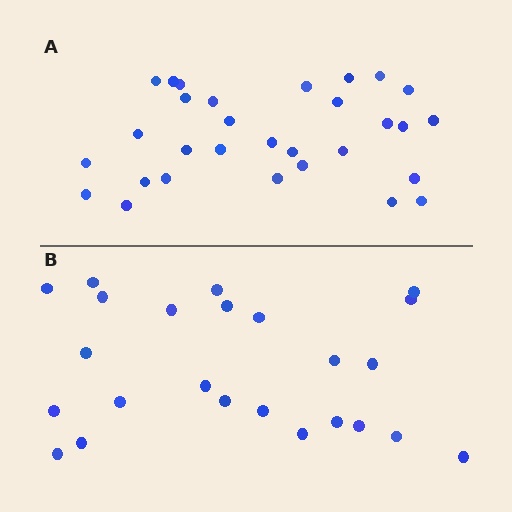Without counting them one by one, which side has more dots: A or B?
Region A (the top region) has more dots.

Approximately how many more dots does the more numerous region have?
Region A has about 6 more dots than region B.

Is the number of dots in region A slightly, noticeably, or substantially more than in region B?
Region A has noticeably more, but not dramatically so. The ratio is roughly 1.2 to 1.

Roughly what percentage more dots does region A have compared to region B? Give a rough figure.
About 25% more.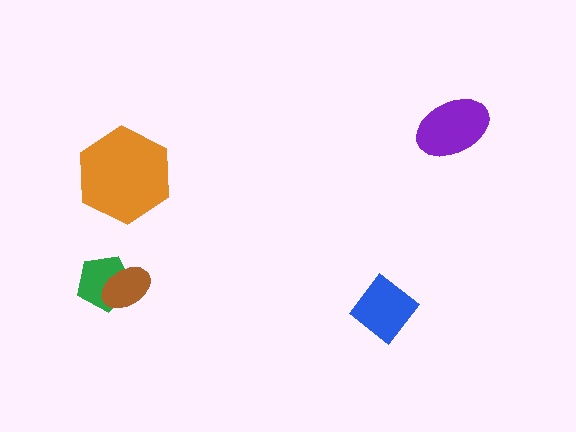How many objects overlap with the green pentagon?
1 object overlaps with the green pentagon.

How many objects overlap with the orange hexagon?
0 objects overlap with the orange hexagon.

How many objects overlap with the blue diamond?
0 objects overlap with the blue diamond.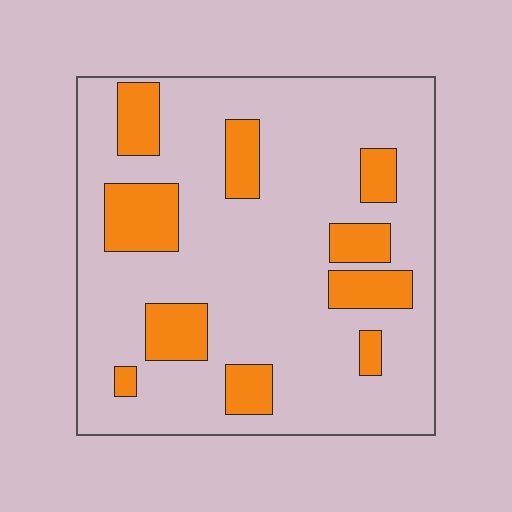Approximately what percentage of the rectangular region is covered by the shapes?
Approximately 20%.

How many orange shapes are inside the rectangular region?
10.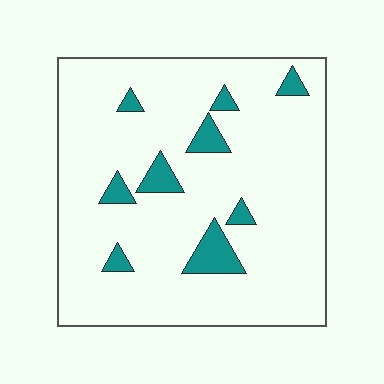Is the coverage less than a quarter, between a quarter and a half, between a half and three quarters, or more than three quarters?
Less than a quarter.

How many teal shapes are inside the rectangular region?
9.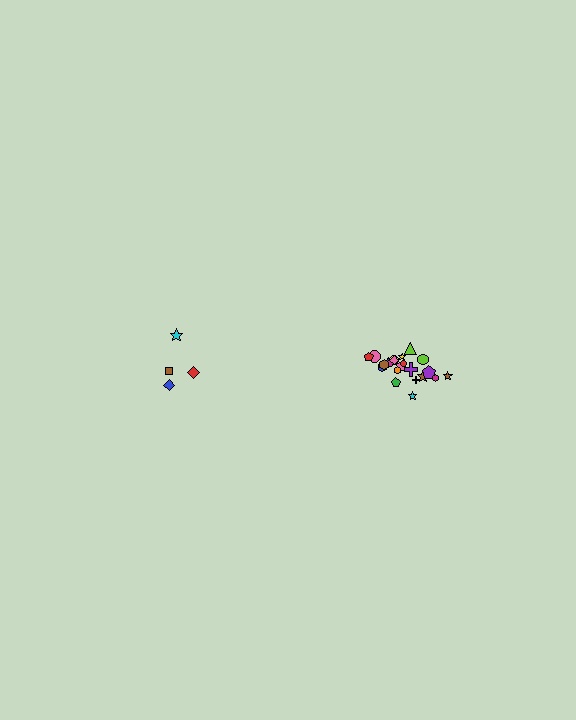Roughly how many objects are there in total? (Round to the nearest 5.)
Roughly 25 objects in total.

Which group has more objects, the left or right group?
The right group.